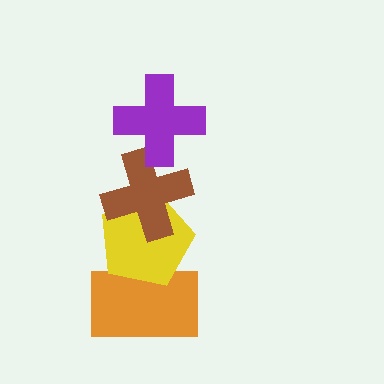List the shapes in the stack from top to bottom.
From top to bottom: the purple cross, the brown cross, the yellow pentagon, the orange rectangle.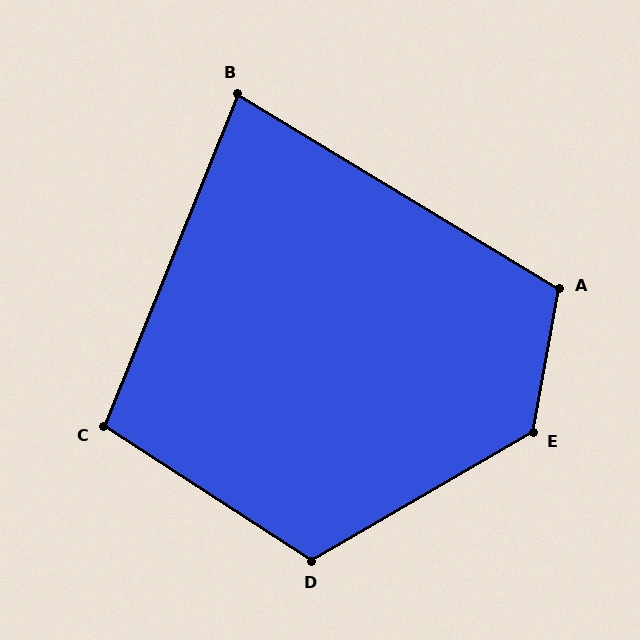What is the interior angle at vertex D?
Approximately 117 degrees (obtuse).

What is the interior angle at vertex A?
Approximately 111 degrees (obtuse).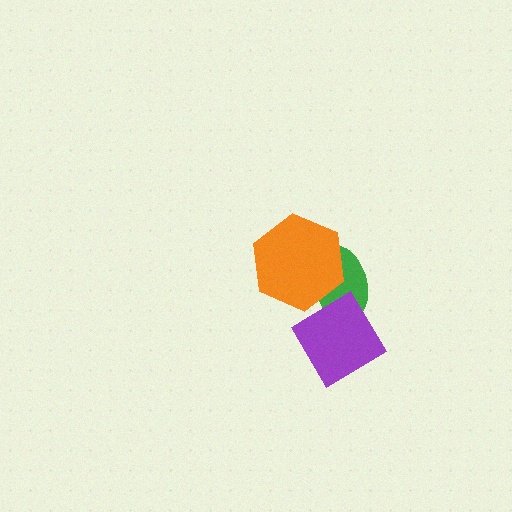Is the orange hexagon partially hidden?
Yes, it is partially covered by another shape.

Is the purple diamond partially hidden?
No, no other shape covers it.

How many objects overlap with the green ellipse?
2 objects overlap with the green ellipse.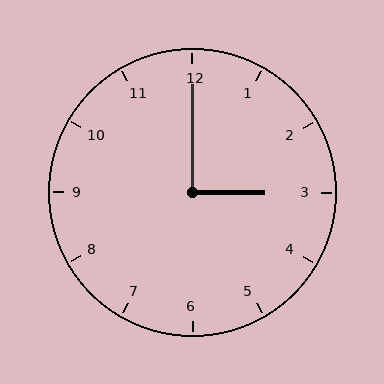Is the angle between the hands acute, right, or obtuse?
It is right.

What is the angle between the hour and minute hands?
Approximately 90 degrees.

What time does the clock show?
3:00.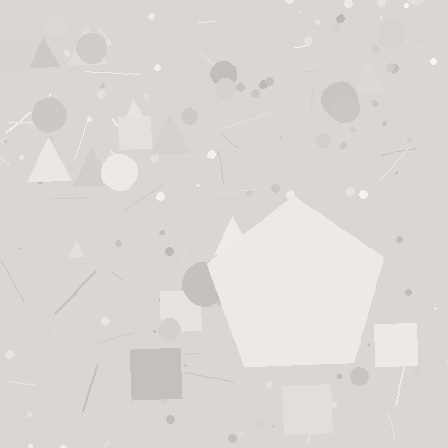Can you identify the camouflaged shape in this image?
The camouflaged shape is a pentagon.